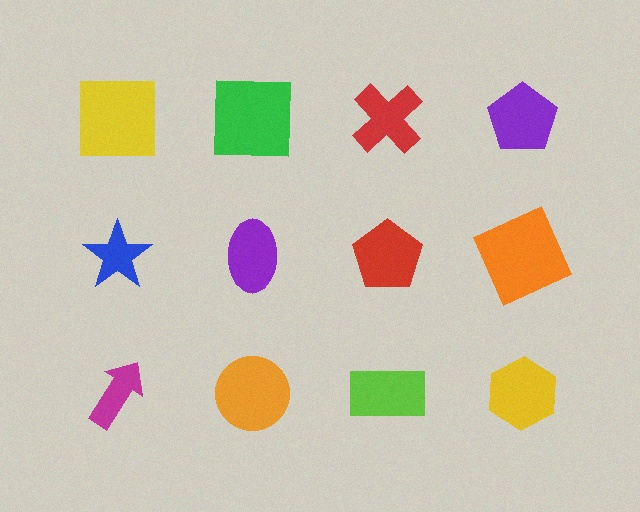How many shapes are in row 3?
4 shapes.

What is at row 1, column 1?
A yellow square.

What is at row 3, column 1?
A magenta arrow.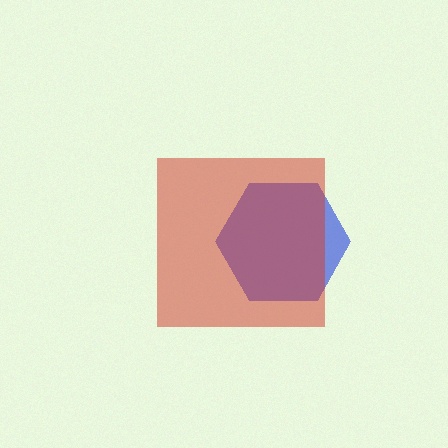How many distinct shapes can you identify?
There are 2 distinct shapes: a blue hexagon, a red square.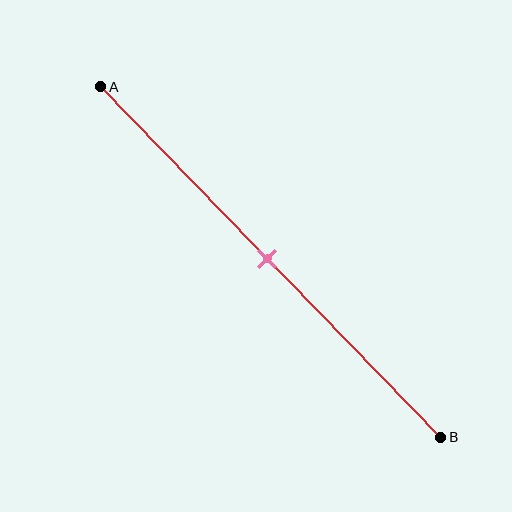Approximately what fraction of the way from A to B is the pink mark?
The pink mark is approximately 50% of the way from A to B.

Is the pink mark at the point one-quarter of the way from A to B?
No, the mark is at about 50% from A, not at the 25% one-quarter point.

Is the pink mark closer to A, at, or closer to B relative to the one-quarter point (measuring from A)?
The pink mark is closer to point B than the one-quarter point of segment AB.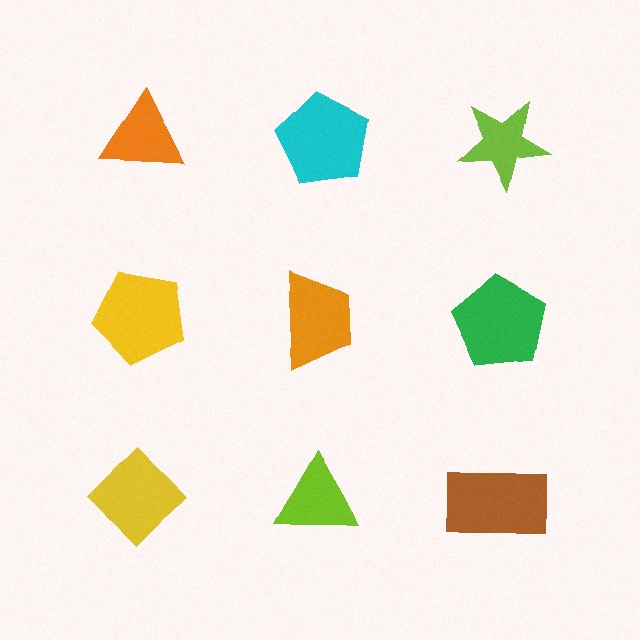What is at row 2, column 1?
A yellow pentagon.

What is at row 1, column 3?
A lime star.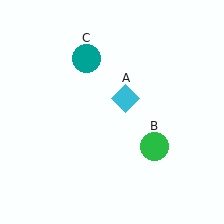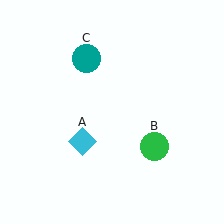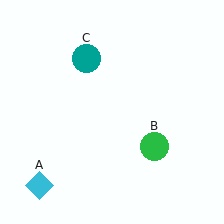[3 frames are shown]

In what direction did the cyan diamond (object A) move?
The cyan diamond (object A) moved down and to the left.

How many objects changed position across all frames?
1 object changed position: cyan diamond (object A).